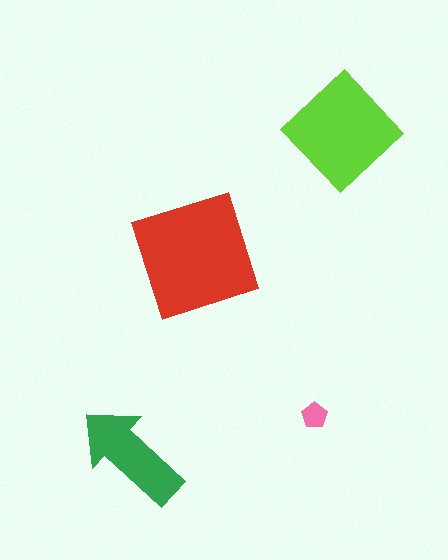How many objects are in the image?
There are 4 objects in the image.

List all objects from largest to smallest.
The red square, the lime diamond, the green arrow, the pink pentagon.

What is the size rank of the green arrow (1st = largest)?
3rd.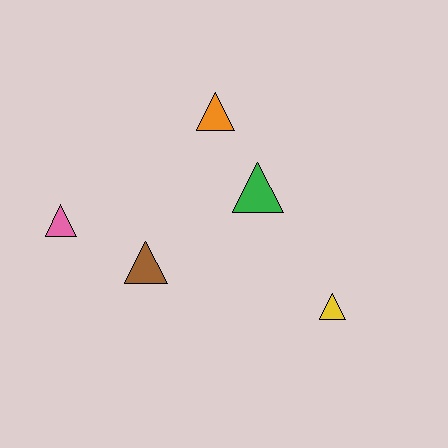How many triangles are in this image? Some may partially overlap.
There are 5 triangles.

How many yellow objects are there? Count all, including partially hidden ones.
There is 1 yellow object.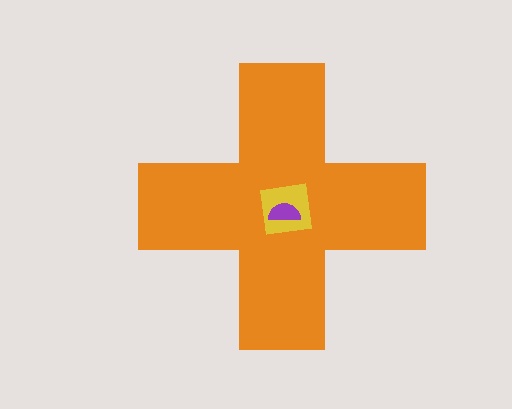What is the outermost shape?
The orange cross.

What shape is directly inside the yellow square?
The purple semicircle.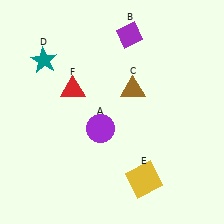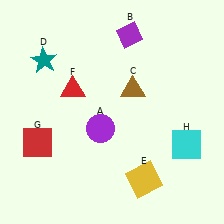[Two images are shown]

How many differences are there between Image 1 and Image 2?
There are 2 differences between the two images.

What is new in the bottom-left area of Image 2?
A red square (G) was added in the bottom-left area of Image 2.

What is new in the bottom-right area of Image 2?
A cyan square (H) was added in the bottom-right area of Image 2.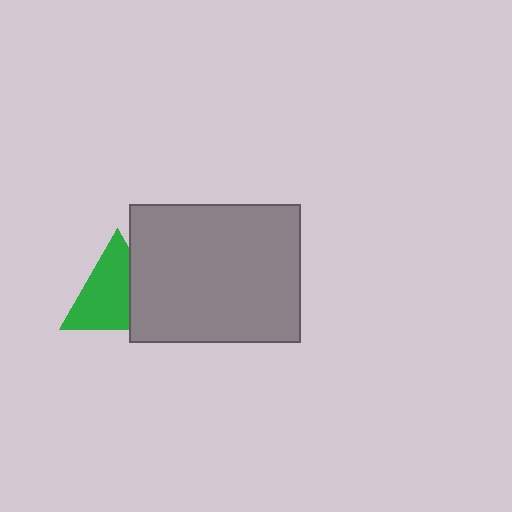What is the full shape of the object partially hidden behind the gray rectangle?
The partially hidden object is a green triangle.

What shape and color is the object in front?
The object in front is a gray rectangle.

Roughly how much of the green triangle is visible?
Most of it is visible (roughly 68%).